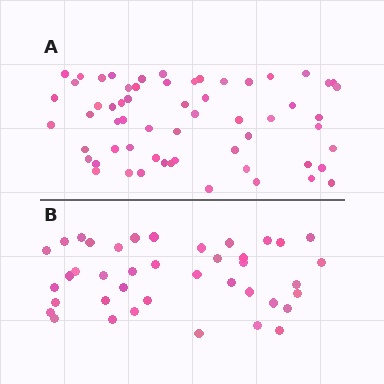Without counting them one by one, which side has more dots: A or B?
Region A (the top region) has more dots.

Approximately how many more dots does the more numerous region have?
Region A has approximately 20 more dots than region B.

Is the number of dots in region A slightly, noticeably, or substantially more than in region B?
Region A has substantially more. The ratio is roughly 1.5 to 1.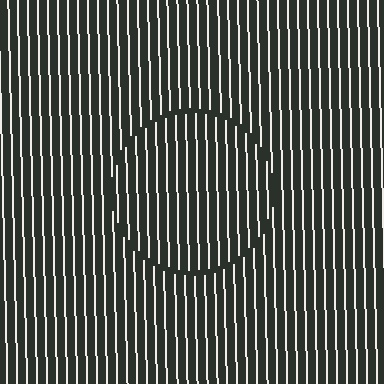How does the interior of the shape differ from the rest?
The interior of the shape contains the same grating, shifted by half a period — the contour is defined by the phase discontinuity where line-ends from the inner and outer gratings abut.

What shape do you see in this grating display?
An illusory circle. The interior of the shape contains the same grating, shifted by half a period — the contour is defined by the phase discontinuity where line-ends from the inner and outer gratings abut.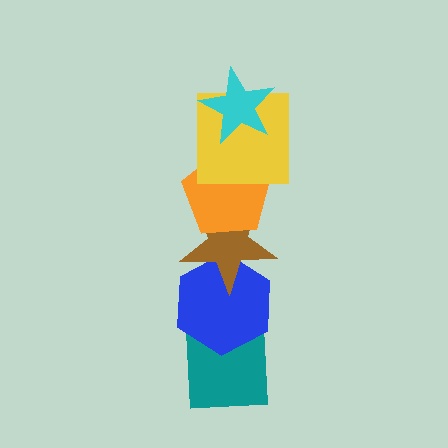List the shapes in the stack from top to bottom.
From top to bottom: the cyan star, the yellow square, the orange pentagon, the brown star, the blue hexagon, the teal square.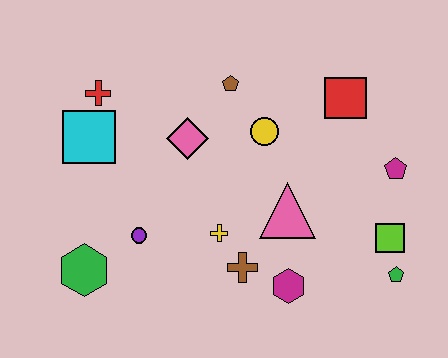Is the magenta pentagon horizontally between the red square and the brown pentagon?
No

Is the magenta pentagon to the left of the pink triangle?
No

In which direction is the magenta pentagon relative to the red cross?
The magenta pentagon is to the right of the red cross.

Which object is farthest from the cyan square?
The green pentagon is farthest from the cyan square.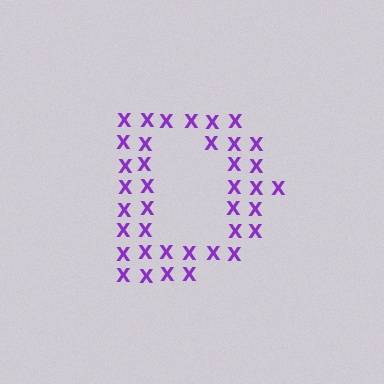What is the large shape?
The large shape is the letter D.